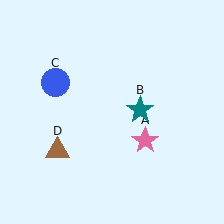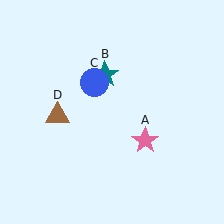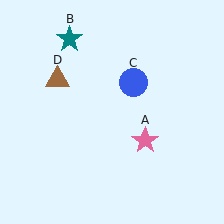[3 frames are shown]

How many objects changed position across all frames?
3 objects changed position: teal star (object B), blue circle (object C), brown triangle (object D).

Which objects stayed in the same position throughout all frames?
Pink star (object A) remained stationary.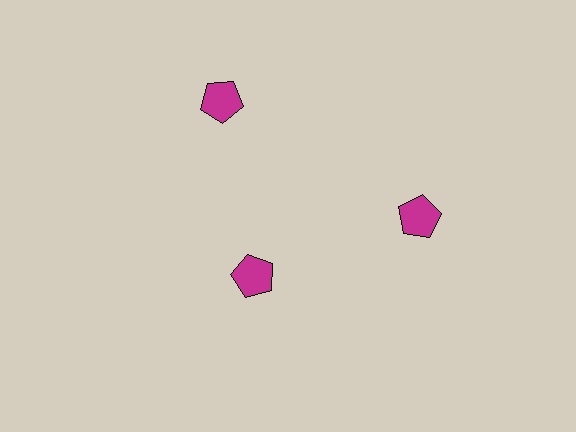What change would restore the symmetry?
The symmetry would be restored by moving it outward, back onto the ring so that all 3 pentagons sit at equal angles and equal distance from the center.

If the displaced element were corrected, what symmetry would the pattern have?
It would have 3-fold rotational symmetry — the pattern would map onto itself every 120 degrees.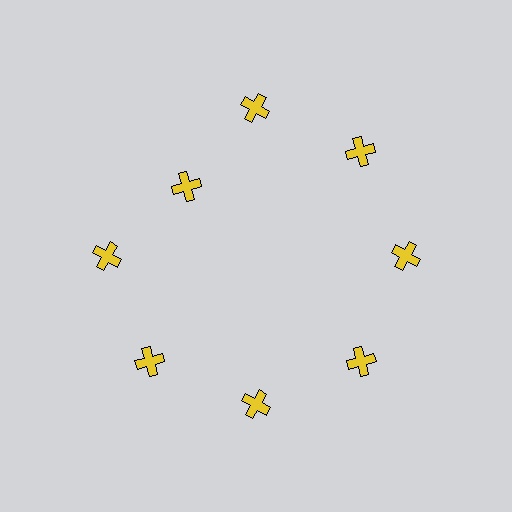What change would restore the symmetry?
The symmetry would be restored by moving it outward, back onto the ring so that all 8 crosses sit at equal angles and equal distance from the center.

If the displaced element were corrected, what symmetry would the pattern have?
It would have 8-fold rotational symmetry — the pattern would map onto itself every 45 degrees.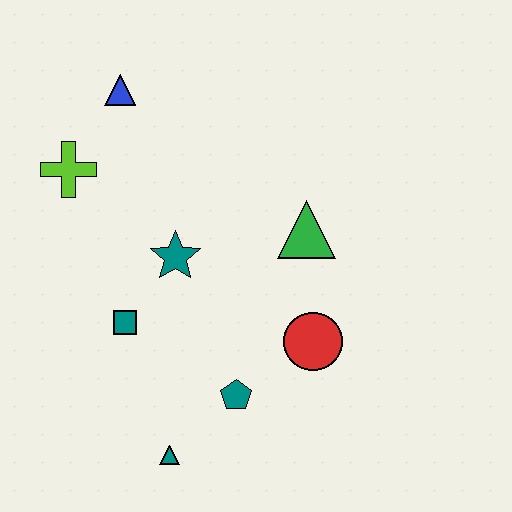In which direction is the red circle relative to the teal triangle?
The red circle is to the right of the teal triangle.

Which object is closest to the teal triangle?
The teal pentagon is closest to the teal triangle.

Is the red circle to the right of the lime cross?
Yes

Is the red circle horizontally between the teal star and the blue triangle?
No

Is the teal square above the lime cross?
No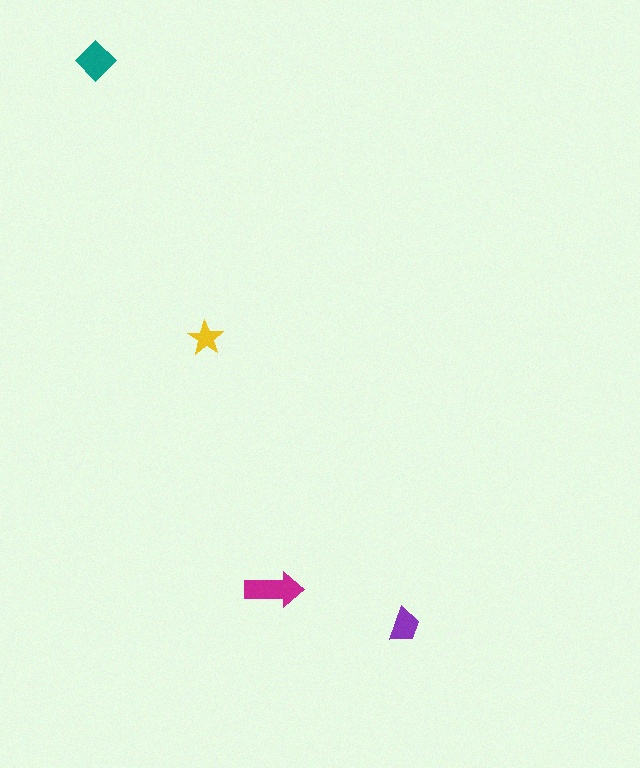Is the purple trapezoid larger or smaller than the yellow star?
Larger.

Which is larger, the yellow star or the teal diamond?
The teal diamond.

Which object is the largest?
The magenta arrow.